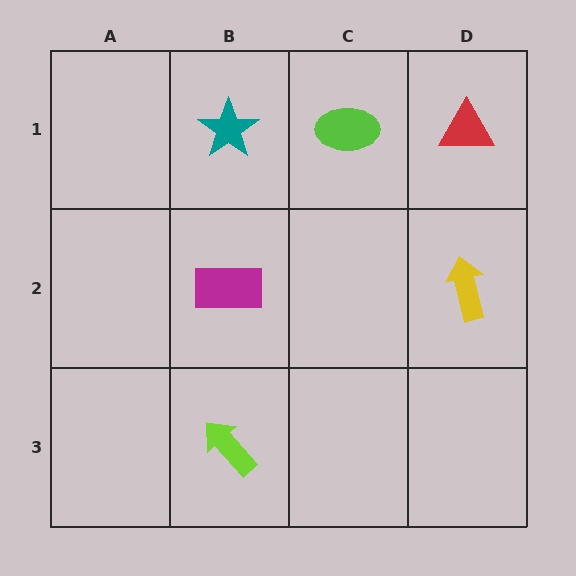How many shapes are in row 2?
2 shapes.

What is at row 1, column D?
A red triangle.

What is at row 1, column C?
A lime ellipse.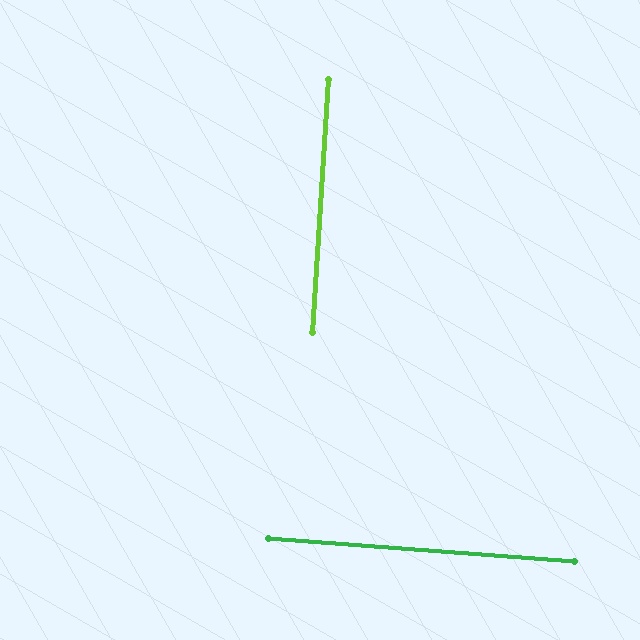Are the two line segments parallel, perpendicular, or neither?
Perpendicular — they meet at approximately 89°.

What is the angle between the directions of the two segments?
Approximately 89 degrees.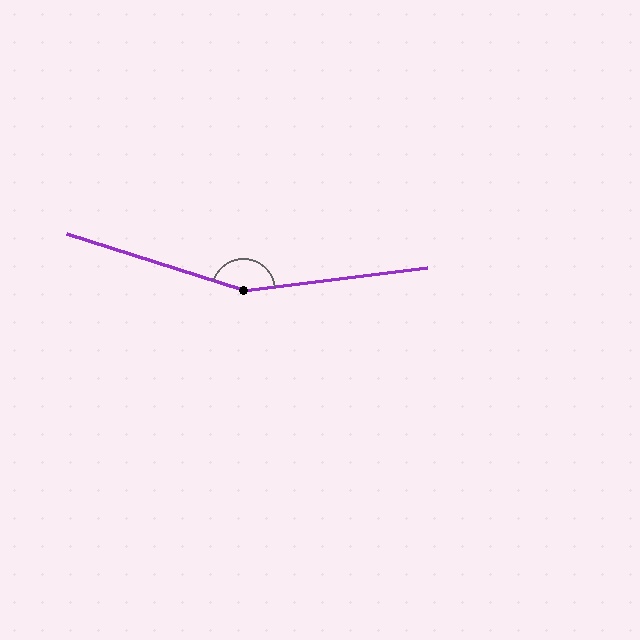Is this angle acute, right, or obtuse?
It is obtuse.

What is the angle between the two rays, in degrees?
Approximately 155 degrees.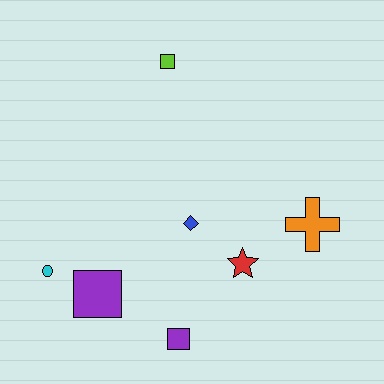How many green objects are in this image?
There are no green objects.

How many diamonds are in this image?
There is 1 diamond.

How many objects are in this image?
There are 7 objects.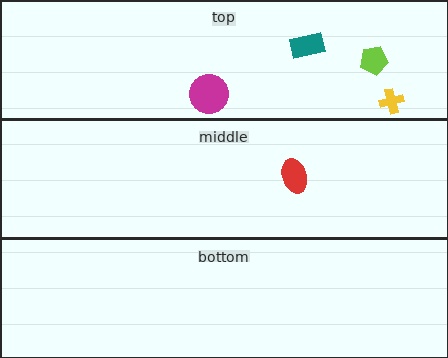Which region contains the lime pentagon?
The top region.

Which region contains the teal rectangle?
The top region.